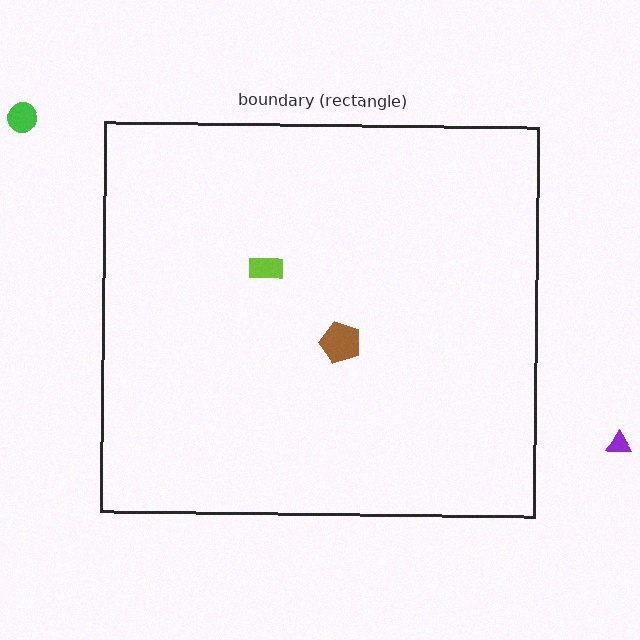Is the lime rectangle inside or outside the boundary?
Inside.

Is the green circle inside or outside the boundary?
Outside.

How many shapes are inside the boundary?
2 inside, 2 outside.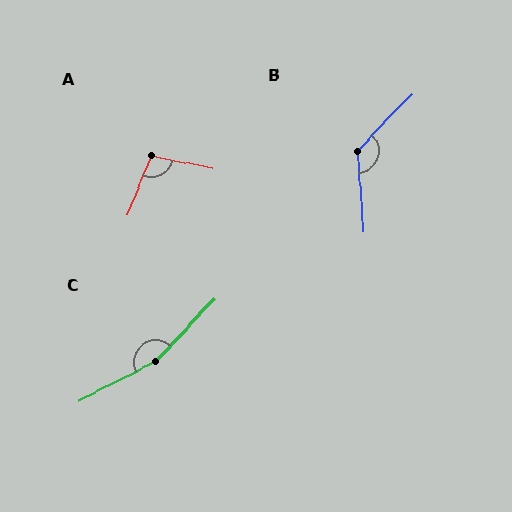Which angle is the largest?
C, at approximately 160 degrees.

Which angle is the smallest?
A, at approximately 101 degrees.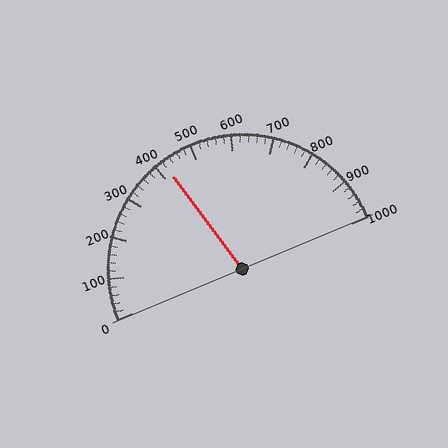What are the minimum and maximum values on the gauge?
The gauge ranges from 0 to 1000.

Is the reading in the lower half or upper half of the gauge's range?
The reading is in the lower half of the range (0 to 1000).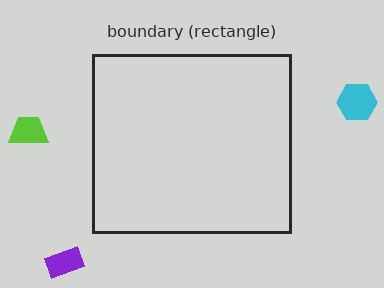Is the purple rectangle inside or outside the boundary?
Outside.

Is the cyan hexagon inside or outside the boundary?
Outside.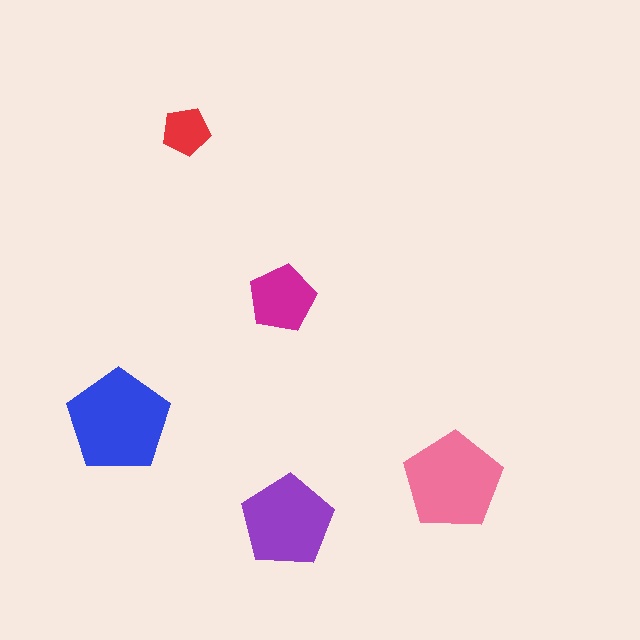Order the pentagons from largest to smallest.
the blue one, the pink one, the purple one, the magenta one, the red one.